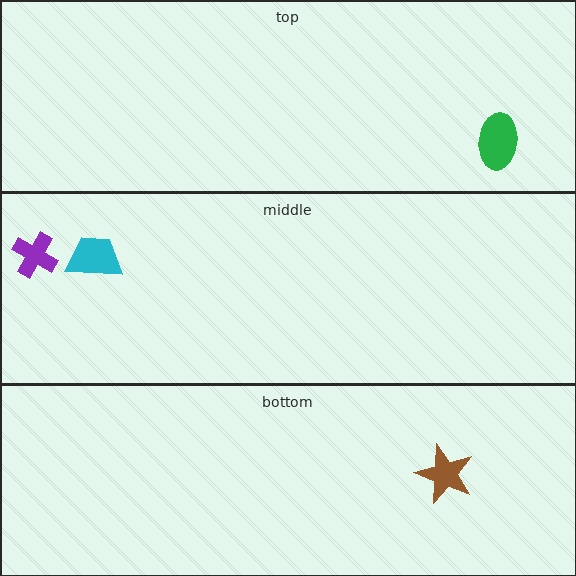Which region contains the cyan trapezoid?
The middle region.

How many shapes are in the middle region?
2.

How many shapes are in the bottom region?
1.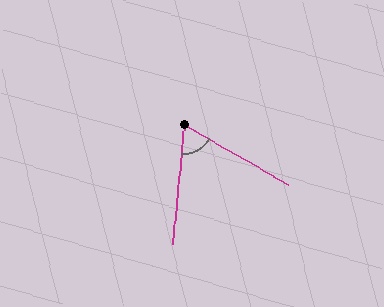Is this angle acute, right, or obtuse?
It is acute.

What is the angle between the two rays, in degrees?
Approximately 66 degrees.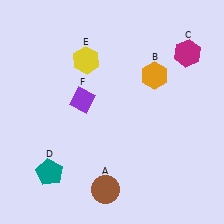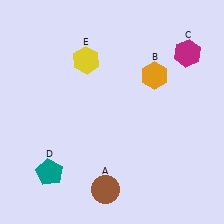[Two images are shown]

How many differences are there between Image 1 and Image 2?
There is 1 difference between the two images.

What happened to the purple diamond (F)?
The purple diamond (F) was removed in Image 2. It was in the top-left area of Image 1.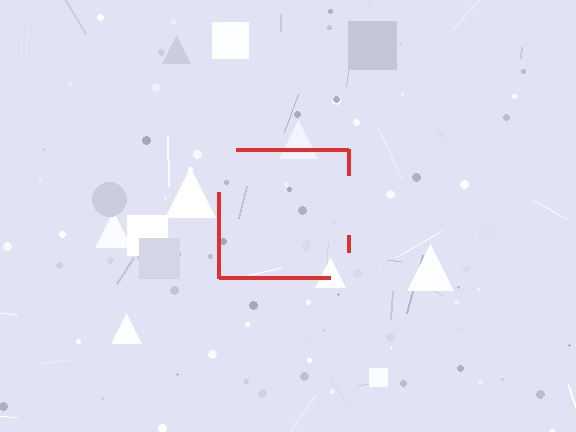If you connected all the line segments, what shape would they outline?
They would outline a square.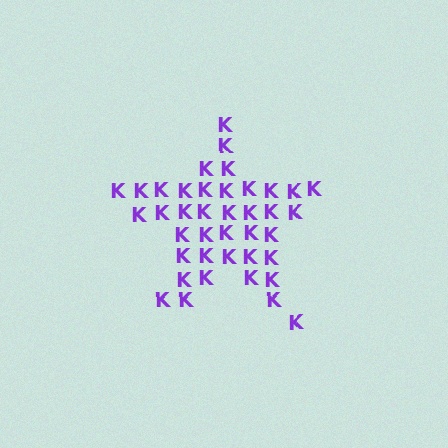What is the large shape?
The large shape is a star.